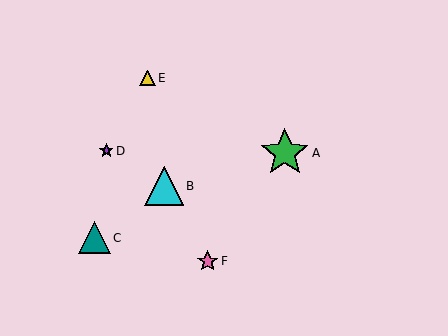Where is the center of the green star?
The center of the green star is at (285, 153).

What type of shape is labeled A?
Shape A is a green star.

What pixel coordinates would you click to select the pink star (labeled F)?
Click at (208, 261) to select the pink star F.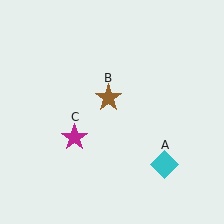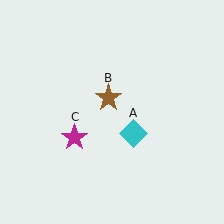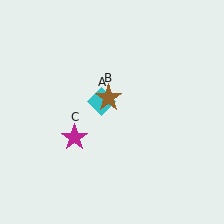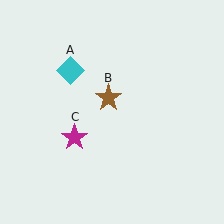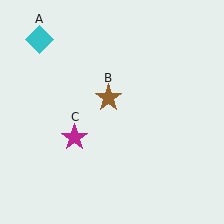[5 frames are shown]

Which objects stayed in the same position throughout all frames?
Brown star (object B) and magenta star (object C) remained stationary.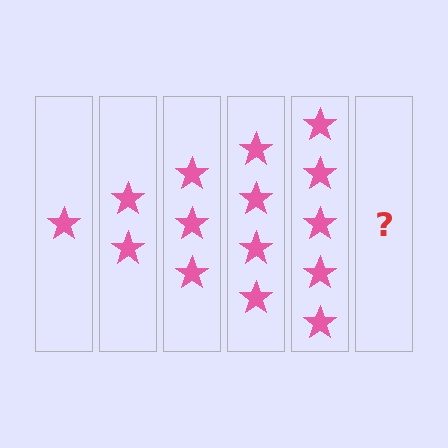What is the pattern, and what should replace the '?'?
The pattern is that each step adds one more star. The '?' should be 6 stars.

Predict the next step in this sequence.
The next step is 6 stars.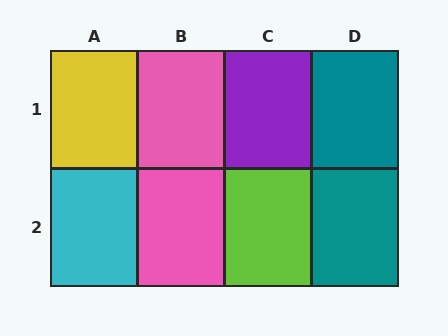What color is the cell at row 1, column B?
Pink.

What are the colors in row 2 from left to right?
Cyan, pink, lime, teal.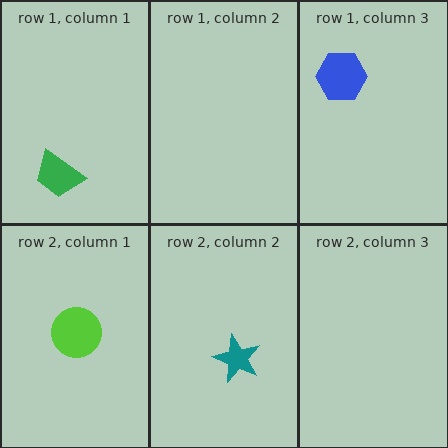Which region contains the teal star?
The row 2, column 2 region.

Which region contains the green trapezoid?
The row 1, column 1 region.